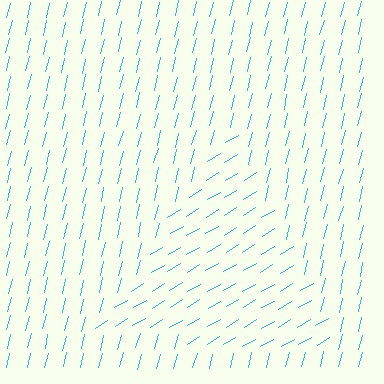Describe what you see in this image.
The image is filled with small cyan line segments. A triangle region in the image has lines oriented differently from the surrounding lines, creating a visible texture boundary.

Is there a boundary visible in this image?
Yes, there is a texture boundary formed by a change in line orientation.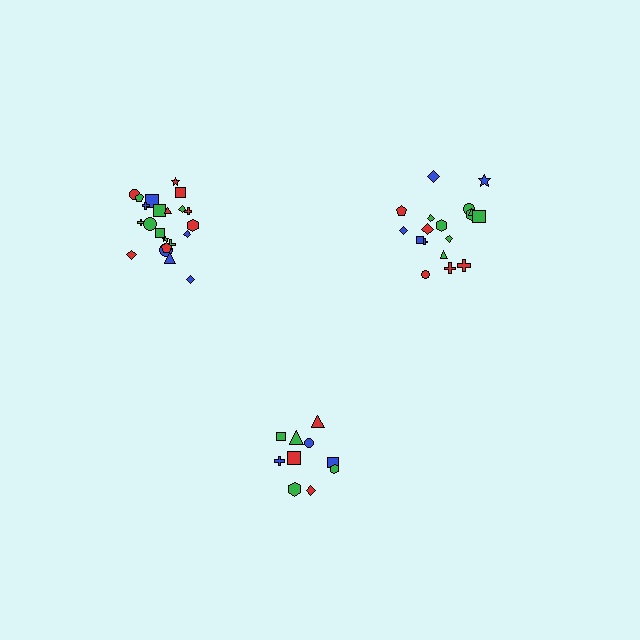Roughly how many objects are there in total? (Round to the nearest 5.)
Roughly 50 objects in total.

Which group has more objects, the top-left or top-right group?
The top-left group.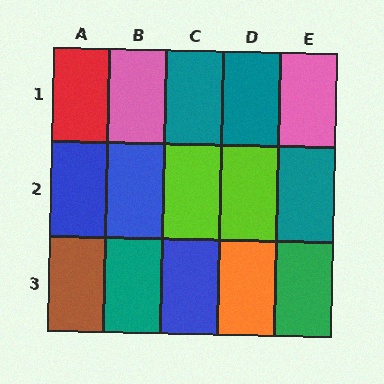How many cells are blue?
3 cells are blue.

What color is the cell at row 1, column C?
Teal.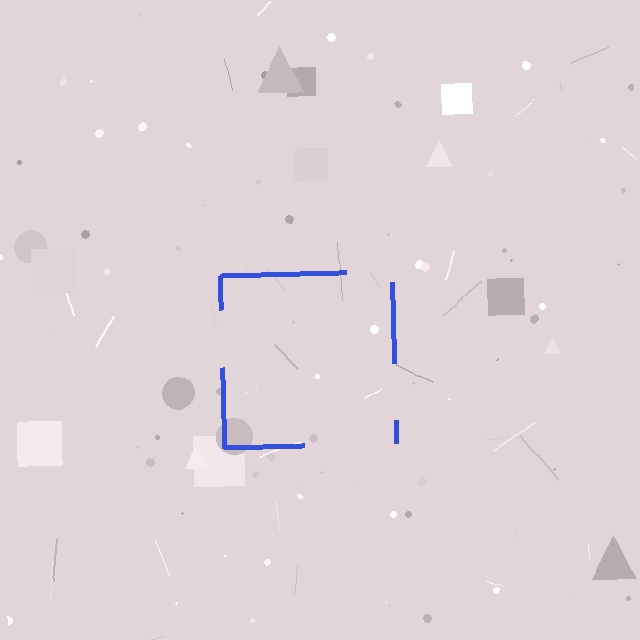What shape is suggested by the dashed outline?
The dashed outline suggests a square.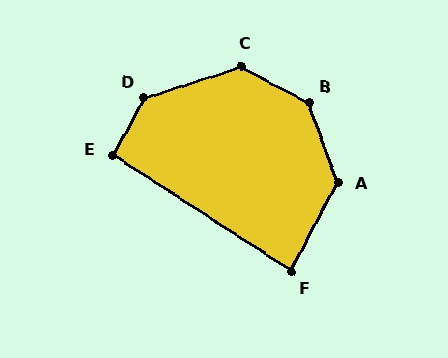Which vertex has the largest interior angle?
B, at approximately 138 degrees.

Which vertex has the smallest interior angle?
F, at approximately 85 degrees.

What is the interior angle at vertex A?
Approximately 132 degrees (obtuse).